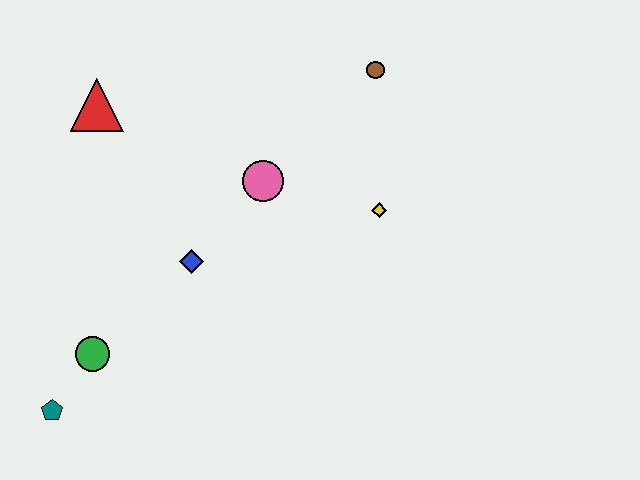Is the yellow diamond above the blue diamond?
Yes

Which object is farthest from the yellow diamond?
The teal pentagon is farthest from the yellow diamond.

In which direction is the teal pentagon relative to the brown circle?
The teal pentagon is below the brown circle.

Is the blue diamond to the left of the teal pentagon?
No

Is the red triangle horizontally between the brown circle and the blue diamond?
No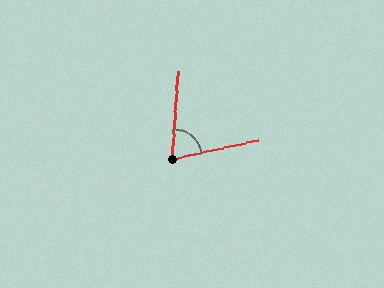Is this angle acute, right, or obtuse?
It is acute.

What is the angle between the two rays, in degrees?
Approximately 74 degrees.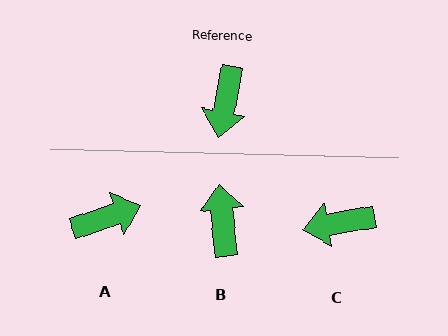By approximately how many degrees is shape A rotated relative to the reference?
Approximately 120 degrees counter-clockwise.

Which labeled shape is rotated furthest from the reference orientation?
B, about 163 degrees away.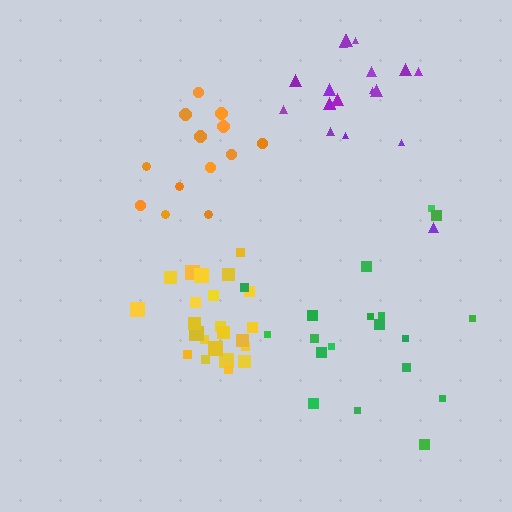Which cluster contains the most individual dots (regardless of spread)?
Yellow (23).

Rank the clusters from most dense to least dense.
yellow, orange, purple, green.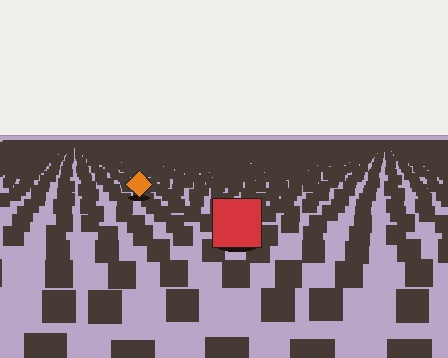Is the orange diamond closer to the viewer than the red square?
No. The red square is closer — you can tell from the texture gradient: the ground texture is coarser near it.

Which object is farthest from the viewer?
The orange diamond is farthest from the viewer. It appears smaller and the ground texture around it is denser.